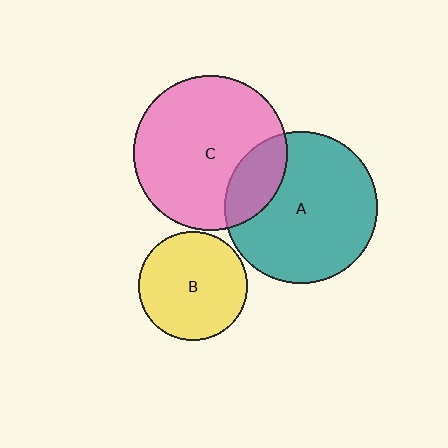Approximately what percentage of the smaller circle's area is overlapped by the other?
Approximately 20%.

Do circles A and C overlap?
Yes.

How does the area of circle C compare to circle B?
Approximately 2.0 times.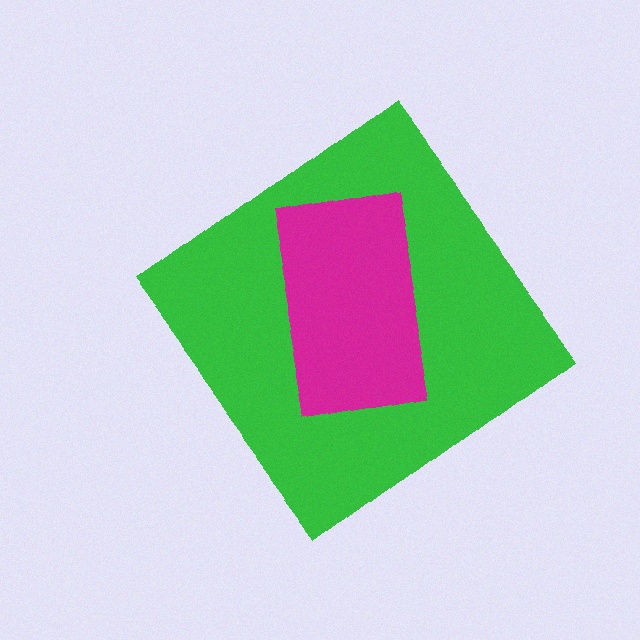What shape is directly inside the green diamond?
The magenta rectangle.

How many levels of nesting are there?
2.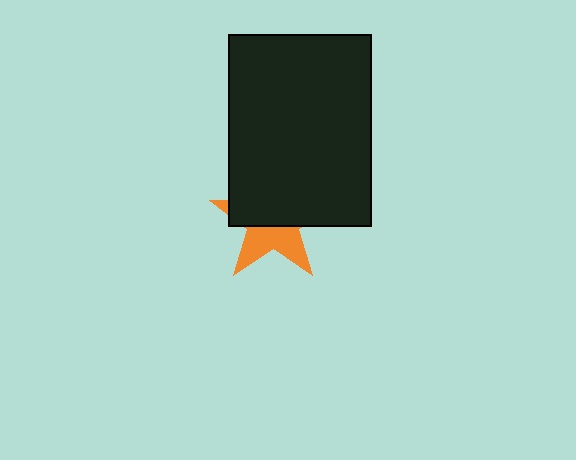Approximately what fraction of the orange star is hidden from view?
Roughly 59% of the orange star is hidden behind the black rectangle.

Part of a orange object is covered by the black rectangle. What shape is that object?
It is a star.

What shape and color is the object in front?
The object in front is a black rectangle.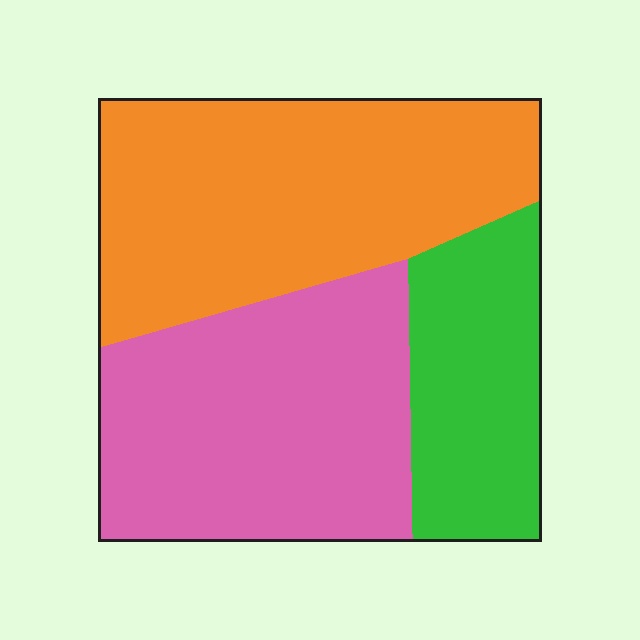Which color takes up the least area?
Green, at roughly 20%.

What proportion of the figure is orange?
Orange takes up about two fifths (2/5) of the figure.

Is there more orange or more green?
Orange.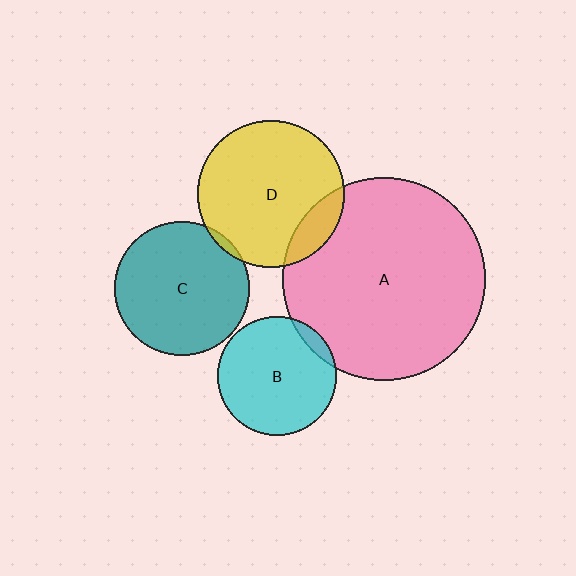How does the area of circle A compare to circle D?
Approximately 1.9 times.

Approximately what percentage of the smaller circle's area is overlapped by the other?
Approximately 15%.